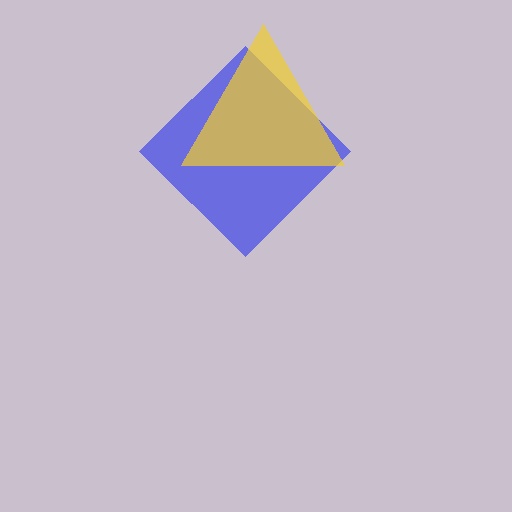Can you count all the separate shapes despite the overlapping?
Yes, there are 2 separate shapes.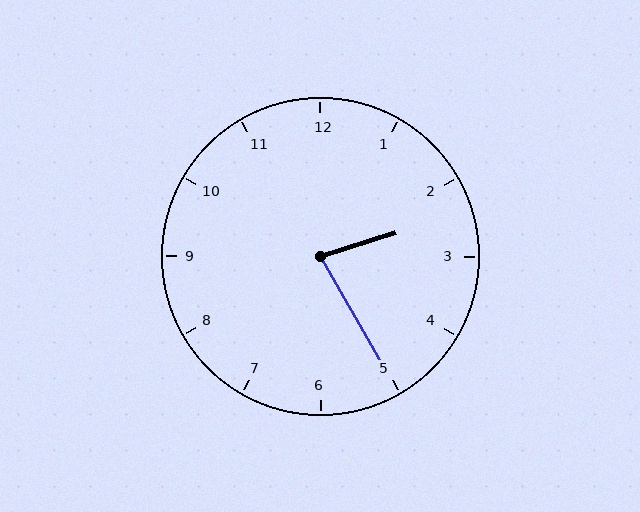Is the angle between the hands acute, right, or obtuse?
It is acute.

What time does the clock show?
2:25.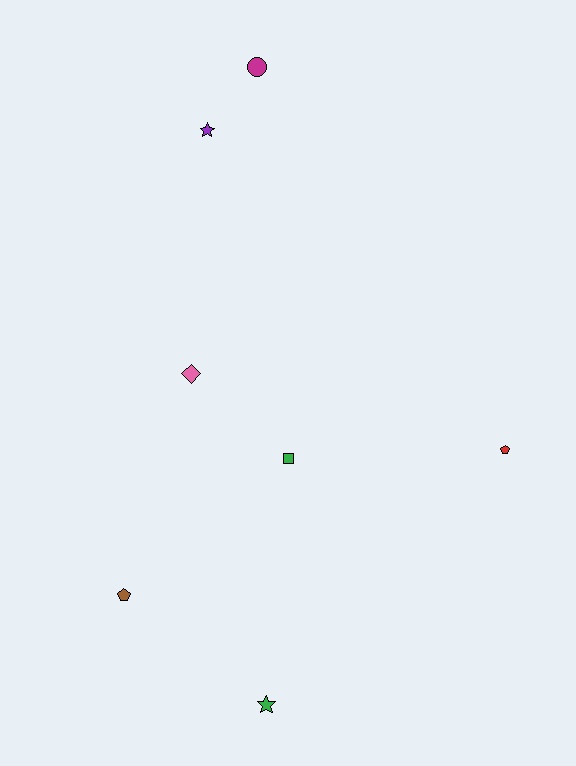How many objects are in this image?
There are 7 objects.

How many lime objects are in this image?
There are no lime objects.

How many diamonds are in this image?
There is 1 diamond.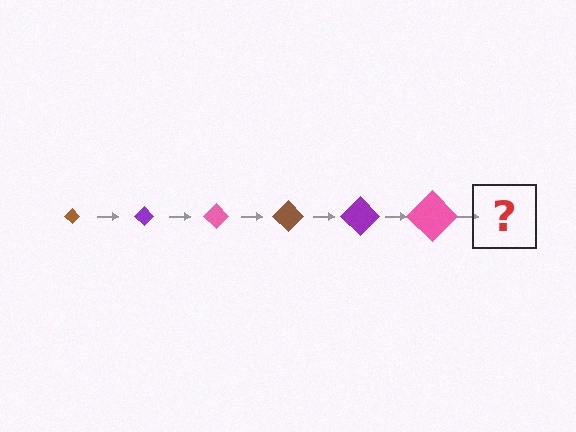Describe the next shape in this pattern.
It should be a brown diamond, larger than the previous one.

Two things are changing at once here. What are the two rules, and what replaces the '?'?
The two rules are that the diamond grows larger each step and the color cycles through brown, purple, and pink. The '?' should be a brown diamond, larger than the previous one.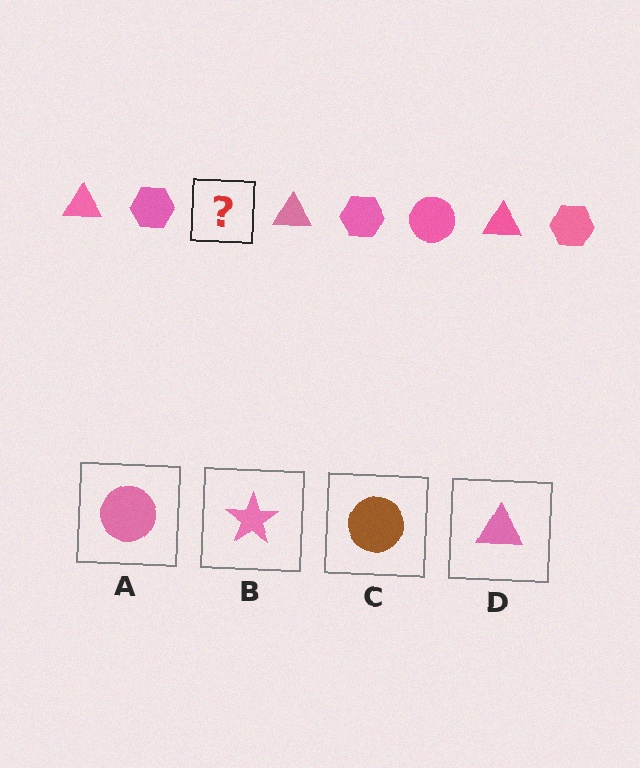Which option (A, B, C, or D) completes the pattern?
A.